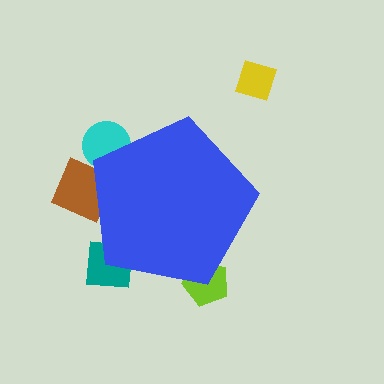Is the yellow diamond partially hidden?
No, the yellow diamond is fully visible.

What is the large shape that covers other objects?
A blue pentagon.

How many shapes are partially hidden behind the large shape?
4 shapes are partially hidden.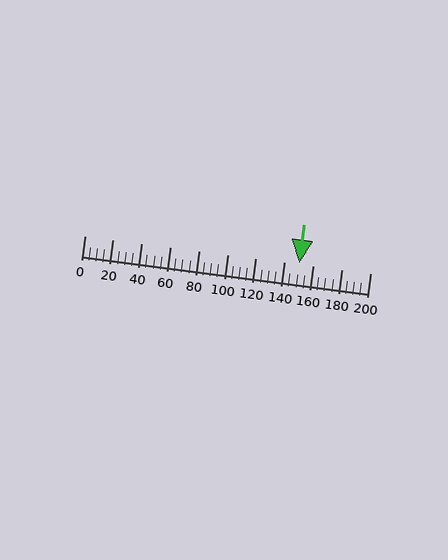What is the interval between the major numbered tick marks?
The major tick marks are spaced 20 units apart.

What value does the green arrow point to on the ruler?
The green arrow points to approximately 150.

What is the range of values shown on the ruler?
The ruler shows values from 0 to 200.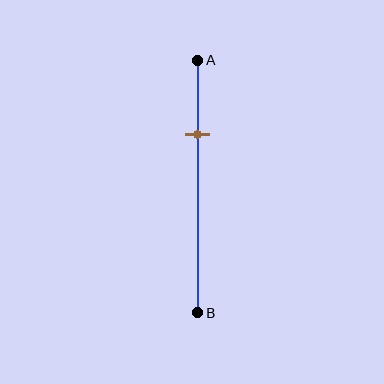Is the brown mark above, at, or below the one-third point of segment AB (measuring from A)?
The brown mark is above the one-third point of segment AB.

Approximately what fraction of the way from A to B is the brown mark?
The brown mark is approximately 30% of the way from A to B.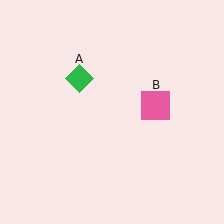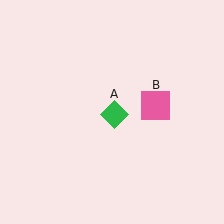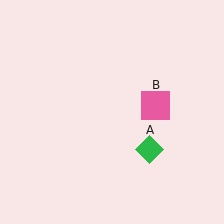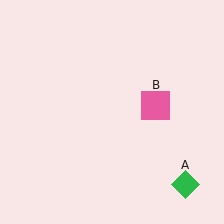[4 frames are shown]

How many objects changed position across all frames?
1 object changed position: green diamond (object A).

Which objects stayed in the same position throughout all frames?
Pink square (object B) remained stationary.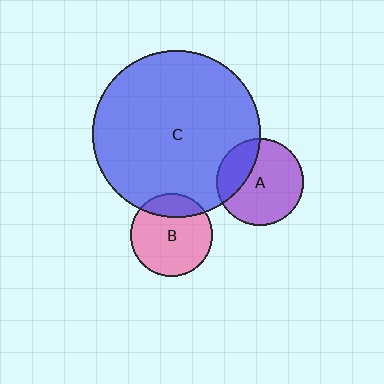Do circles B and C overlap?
Yes.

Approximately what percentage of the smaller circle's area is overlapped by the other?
Approximately 20%.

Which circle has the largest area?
Circle C (blue).